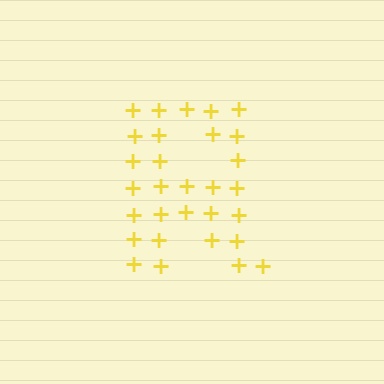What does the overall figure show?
The overall figure shows the letter R.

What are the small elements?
The small elements are plus signs.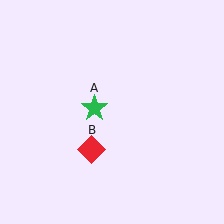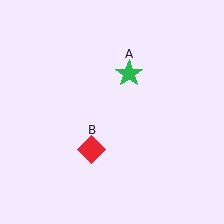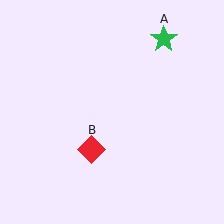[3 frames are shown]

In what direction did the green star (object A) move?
The green star (object A) moved up and to the right.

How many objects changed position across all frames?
1 object changed position: green star (object A).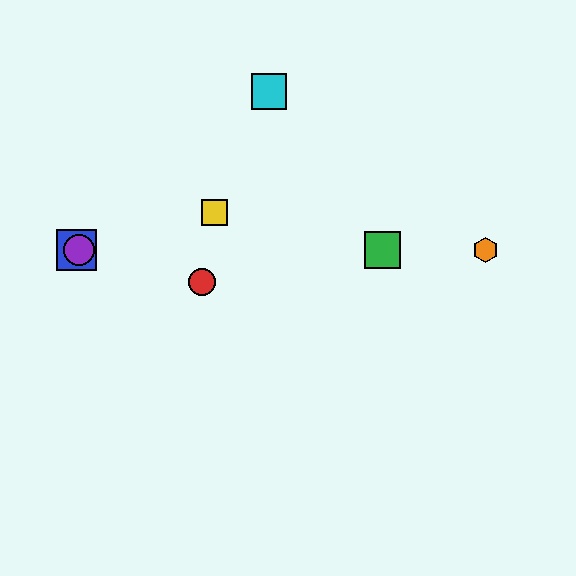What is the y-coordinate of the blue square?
The blue square is at y≈250.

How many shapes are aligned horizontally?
4 shapes (the blue square, the green square, the purple circle, the orange hexagon) are aligned horizontally.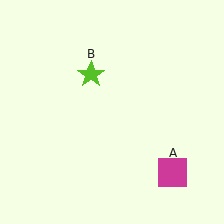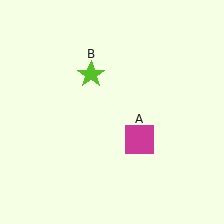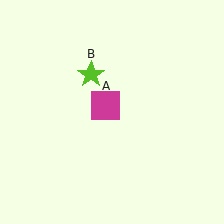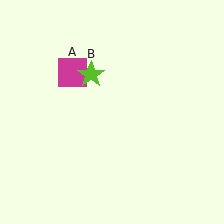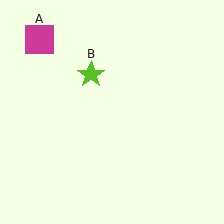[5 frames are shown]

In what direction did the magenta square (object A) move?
The magenta square (object A) moved up and to the left.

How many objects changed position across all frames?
1 object changed position: magenta square (object A).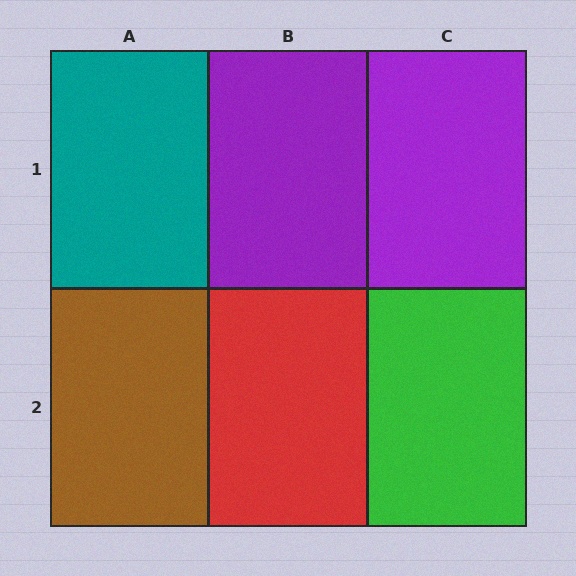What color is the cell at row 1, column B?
Purple.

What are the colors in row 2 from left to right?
Brown, red, green.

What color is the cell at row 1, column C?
Purple.